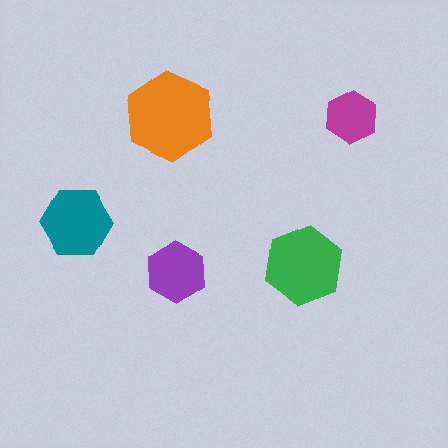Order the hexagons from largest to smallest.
the orange one, the green one, the teal one, the purple one, the magenta one.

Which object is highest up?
The magenta hexagon is topmost.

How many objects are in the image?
There are 5 objects in the image.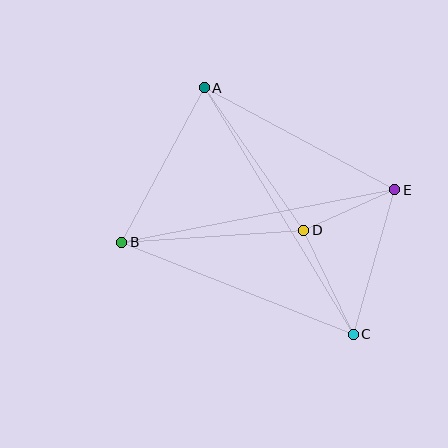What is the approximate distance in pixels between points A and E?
The distance between A and E is approximately 216 pixels.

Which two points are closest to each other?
Points D and E are closest to each other.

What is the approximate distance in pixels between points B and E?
The distance between B and E is approximately 278 pixels.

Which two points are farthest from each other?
Points A and C are farthest from each other.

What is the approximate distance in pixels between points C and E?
The distance between C and E is approximately 151 pixels.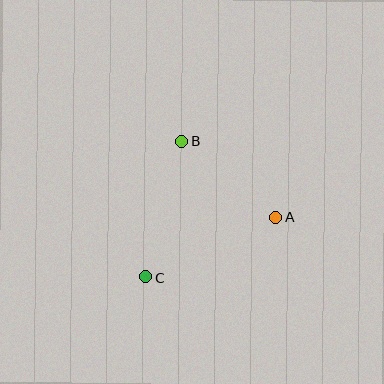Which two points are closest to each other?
Points A and B are closest to each other.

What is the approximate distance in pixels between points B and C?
The distance between B and C is approximately 141 pixels.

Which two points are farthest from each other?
Points A and C are farthest from each other.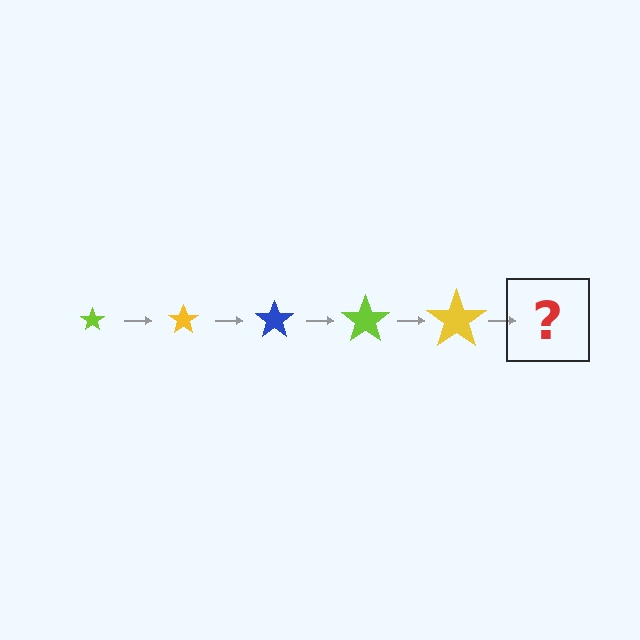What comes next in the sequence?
The next element should be a blue star, larger than the previous one.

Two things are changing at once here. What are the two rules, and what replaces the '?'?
The two rules are that the star grows larger each step and the color cycles through lime, yellow, and blue. The '?' should be a blue star, larger than the previous one.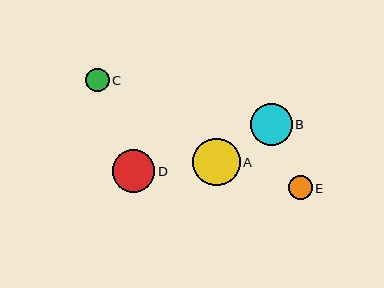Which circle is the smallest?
Circle C is the smallest with a size of approximately 23 pixels.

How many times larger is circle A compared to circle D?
Circle A is approximately 1.1 times the size of circle D.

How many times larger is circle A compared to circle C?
Circle A is approximately 2.0 times the size of circle C.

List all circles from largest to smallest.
From largest to smallest: A, D, B, E, C.